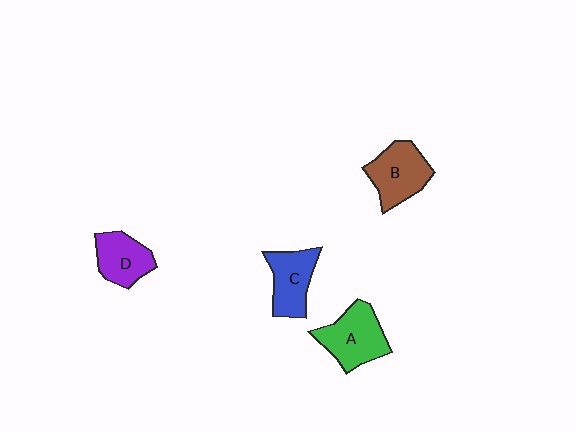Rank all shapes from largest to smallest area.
From largest to smallest: A (green), B (brown), C (blue), D (purple).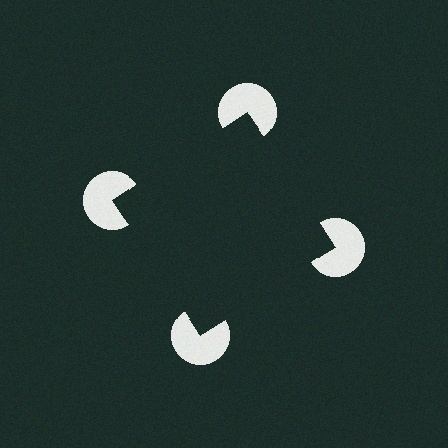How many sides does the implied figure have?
4 sides.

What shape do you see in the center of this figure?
An illusory square — its edges are inferred from the aligned wedge cuts in the pac-man discs, not physically drawn.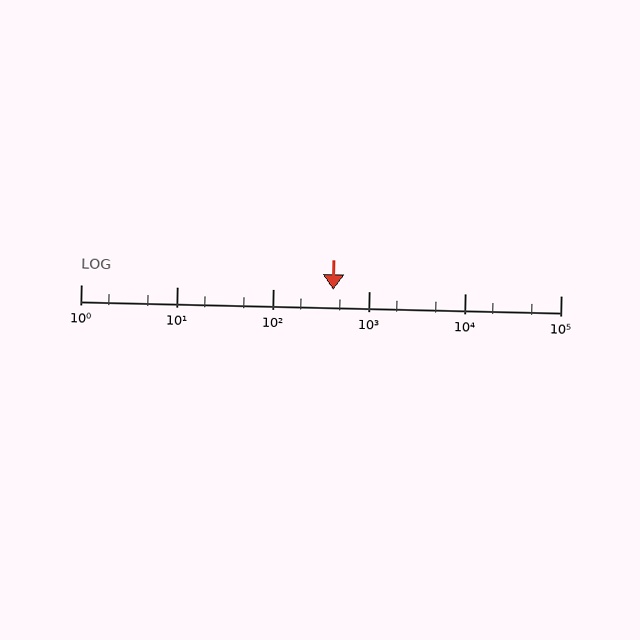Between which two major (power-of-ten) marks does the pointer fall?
The pointer is between 100 and 1000.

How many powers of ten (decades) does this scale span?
The scale spans 5 decades, from 1 to 100000.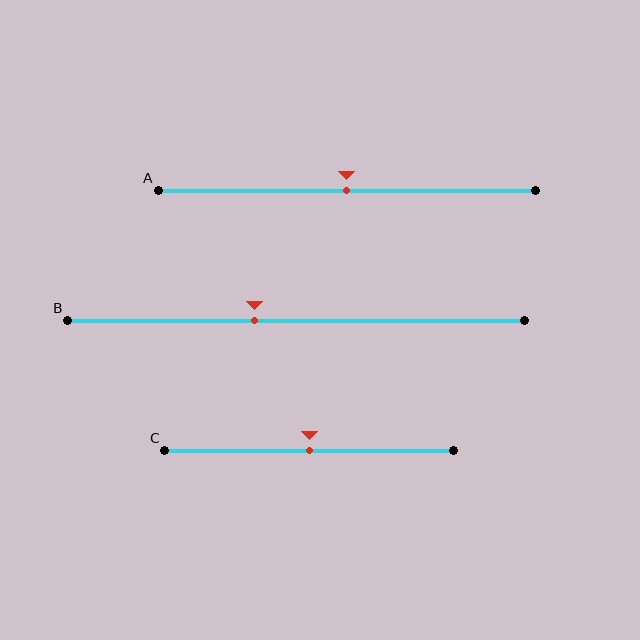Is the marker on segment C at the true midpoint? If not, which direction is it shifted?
Yes, the marker on segment C is at the true midpoint.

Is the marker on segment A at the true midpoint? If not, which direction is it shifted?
Yes, the marker on segment A is at the true midpoint.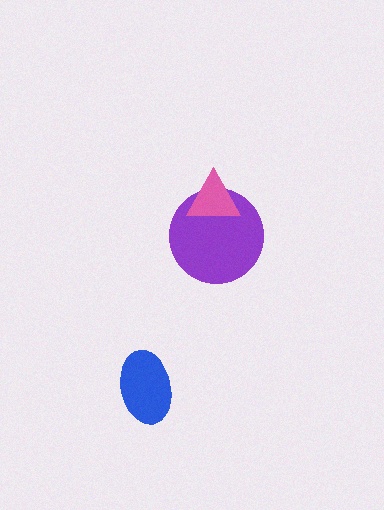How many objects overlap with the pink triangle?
1 object overlaps with the pink triangle.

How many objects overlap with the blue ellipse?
0 objects overlap with the blue ellipse.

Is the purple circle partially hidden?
Yes, it is partially covered by another shape.